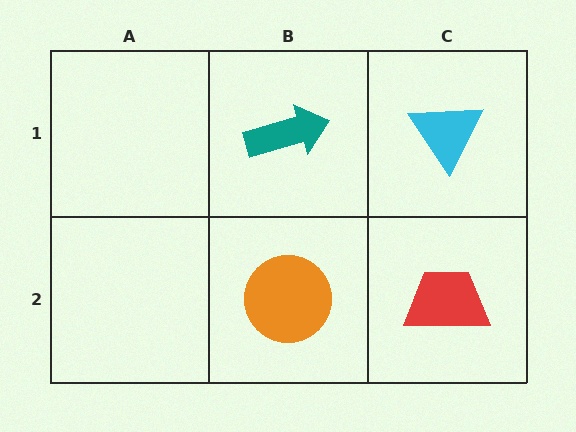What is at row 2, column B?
An orange circle.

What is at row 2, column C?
A red trapezoid.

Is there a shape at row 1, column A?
No, that cell is empty.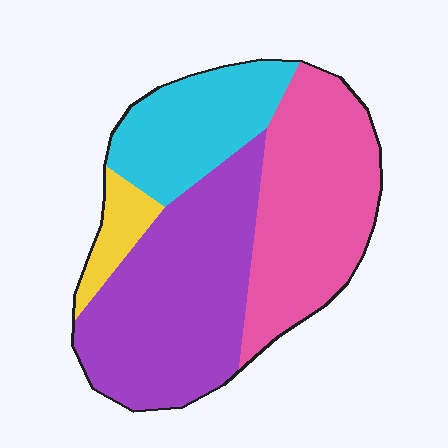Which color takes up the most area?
Purple, at roughly 40%.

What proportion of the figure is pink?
Pink takes up about one third (1/3) of the figure.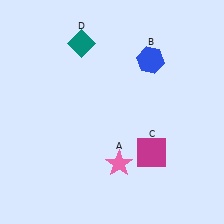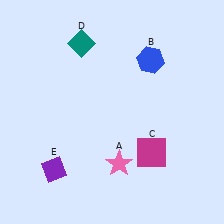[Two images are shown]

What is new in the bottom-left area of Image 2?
A purple diamond (E) was added in the bottom-left area of Image 2.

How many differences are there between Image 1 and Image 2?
There is 1 difference between the two images.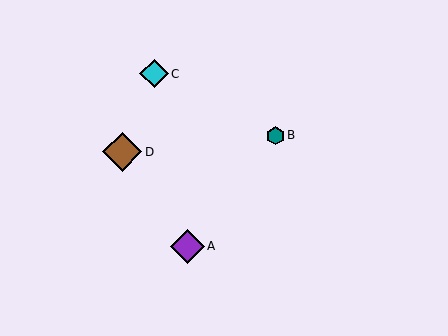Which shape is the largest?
The brown diamond (labeled D) is the largest.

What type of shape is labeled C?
Shape C is a cyan diamond.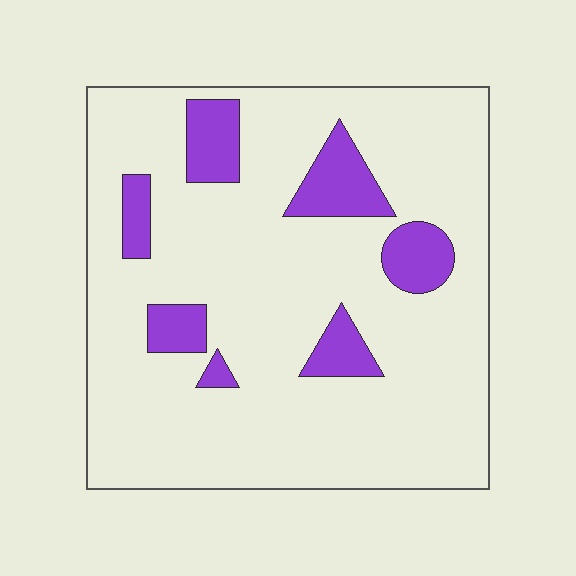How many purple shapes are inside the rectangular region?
7.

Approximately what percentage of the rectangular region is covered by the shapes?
Approximately 15%.